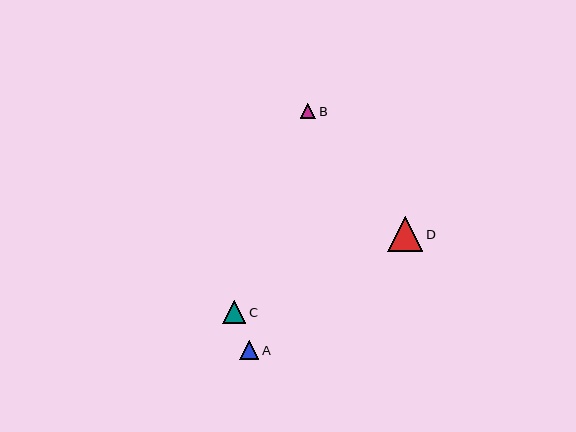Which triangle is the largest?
Triangle D is the largest with a size of approximately 35 pixels.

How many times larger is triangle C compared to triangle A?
Triangle C is approximately 1.2 times the size of triangle A.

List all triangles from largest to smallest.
From largest to smallest: D, C, A, B.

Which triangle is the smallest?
Triangle B is the smallest with a size of approximately 15 pixels.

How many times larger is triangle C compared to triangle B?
Triangle C is approximately 1.5 times the size of triangle B.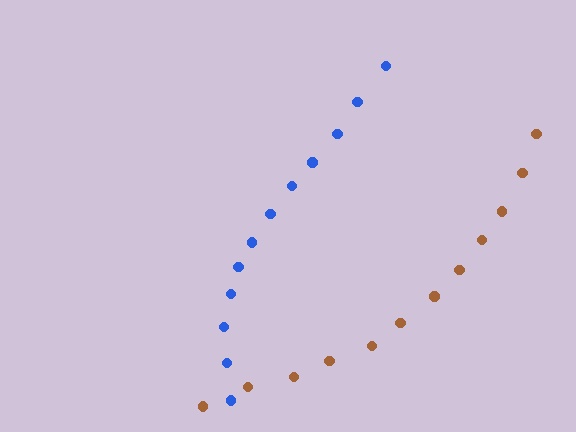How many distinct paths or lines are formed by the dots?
There are 2 distinct paths.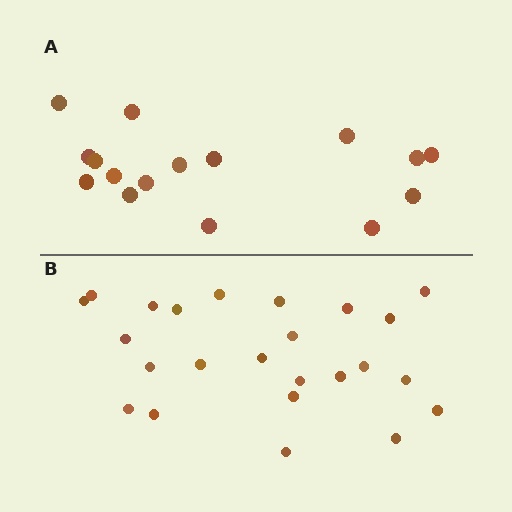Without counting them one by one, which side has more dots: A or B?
Region B (the bottom region) has more dots.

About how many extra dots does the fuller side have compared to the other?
Region B has roughly 8 or so more dots than region A.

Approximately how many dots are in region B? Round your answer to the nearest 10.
About 20 dots. (The exact count is 24, which rounds to 20.)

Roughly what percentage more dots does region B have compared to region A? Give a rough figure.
About 50% more.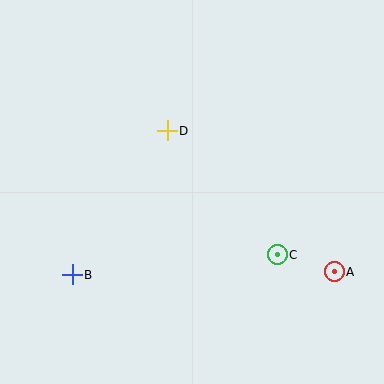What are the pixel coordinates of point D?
Point D is at (167, 131).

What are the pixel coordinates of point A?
Point A is at (334, 272).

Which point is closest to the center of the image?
Point D at (167, 131) is closest to the center.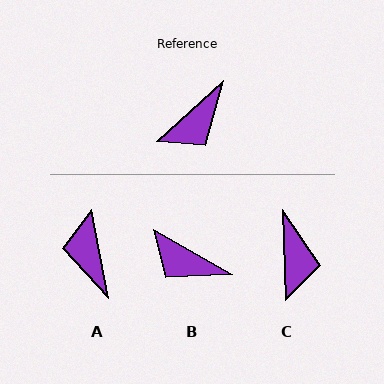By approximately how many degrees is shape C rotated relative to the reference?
Approximately 50 degrees counter-clockwise.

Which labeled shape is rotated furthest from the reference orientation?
A, about 122 degrees away.